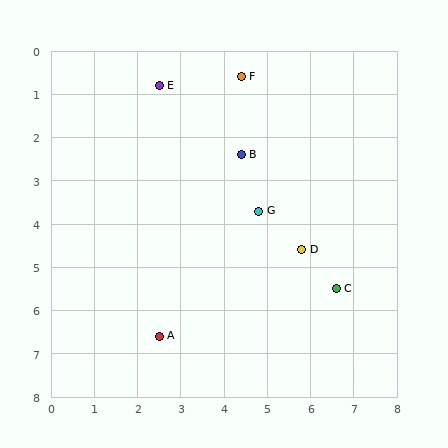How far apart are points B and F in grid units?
Points B and F are about 1.8 grid units apart.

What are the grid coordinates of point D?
Point D is at approximately (5.8, 4.6).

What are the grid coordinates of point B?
Point B is at approximately (4.4, 2.4).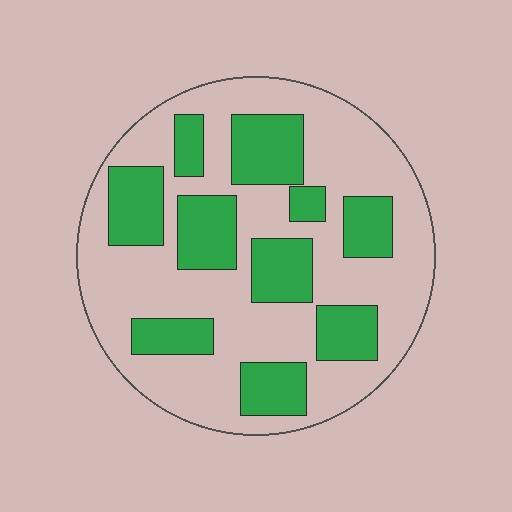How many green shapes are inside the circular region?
10.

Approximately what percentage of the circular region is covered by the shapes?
Approximately 35%.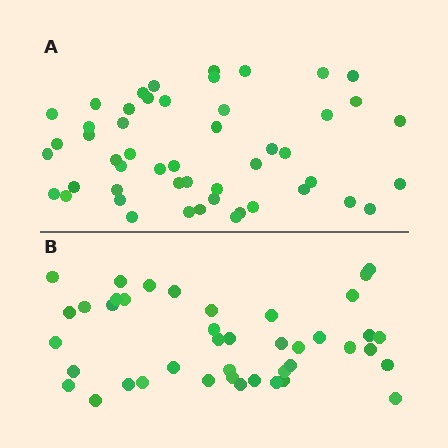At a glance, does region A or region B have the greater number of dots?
Region A (the top region) has more dots.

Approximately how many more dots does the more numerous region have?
Region A has roughly 8 or so more dots than region B.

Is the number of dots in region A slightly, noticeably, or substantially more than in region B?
Region A has only slightly more — the two regions are fairly close. The ratio is roughly 1.2 to 1.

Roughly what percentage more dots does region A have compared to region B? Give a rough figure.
About 20% more.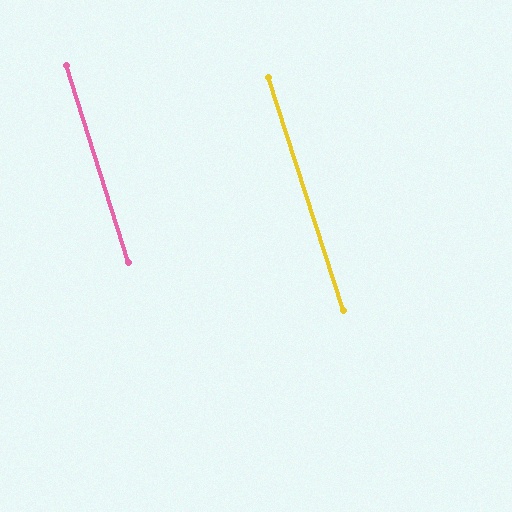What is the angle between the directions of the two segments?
Approximately 0 degrees.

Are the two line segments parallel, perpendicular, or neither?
Parallel — their directions differ by only 0.1°.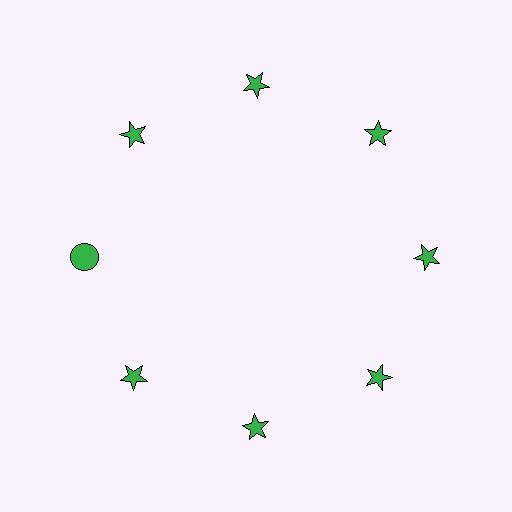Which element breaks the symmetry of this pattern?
The green circle at roughly the 9 o'clock position breaks the symmetry. All other shapes are green stars.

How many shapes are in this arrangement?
There are 8 shapes arranged in a ring pattern.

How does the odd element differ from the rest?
It has a different shape: circle instead of star.